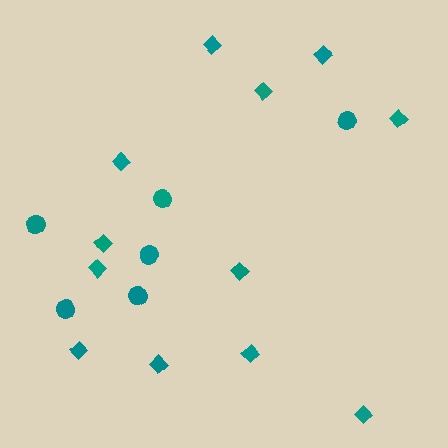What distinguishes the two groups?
There are 2 groups: one group of diamonds (12) and one group of circles (6).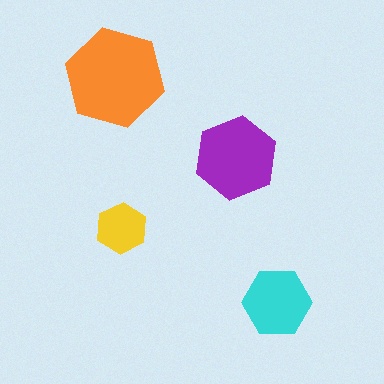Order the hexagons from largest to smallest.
the orange one, the purple one, the cyan one, the yellow one.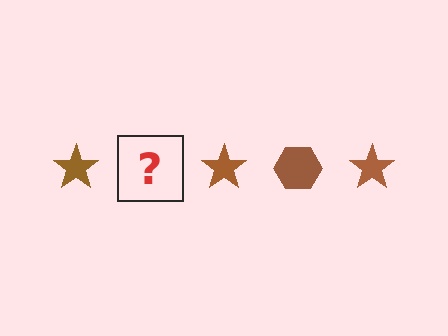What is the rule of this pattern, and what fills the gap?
The rule is that the pattern cycles through star, hexagon shapes in brown. The gap should be filled with a brown hexagon.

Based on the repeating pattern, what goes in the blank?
The blank should be a brown hexagon.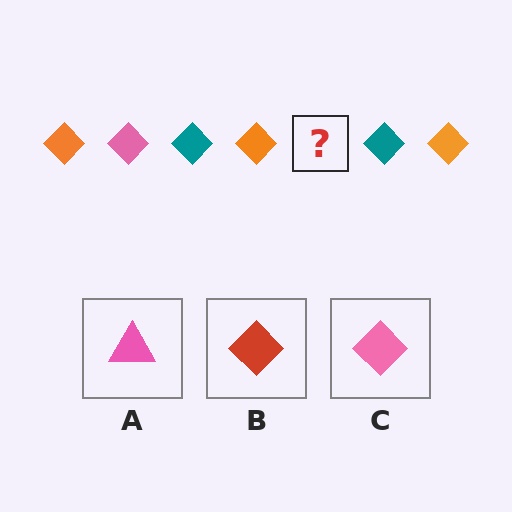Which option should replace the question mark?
Option C.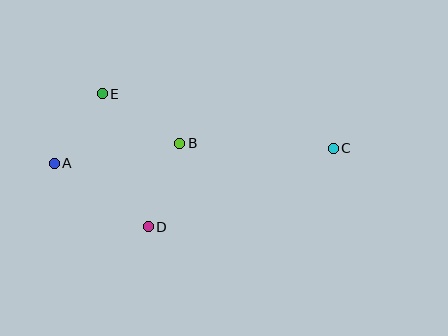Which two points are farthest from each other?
Points A and C are farthest from each other.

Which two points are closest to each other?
Points A and E are closest to each other.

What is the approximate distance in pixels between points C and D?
The distance between C and D is approximately 201 pixels.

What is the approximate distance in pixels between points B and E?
The distance between B and E is approximately 92 pixels.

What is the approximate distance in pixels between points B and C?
The distance between B and C is approximately 154 pixels.